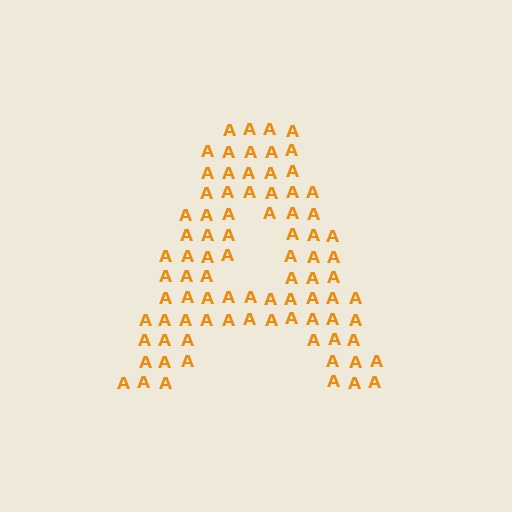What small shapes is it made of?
It is made of small letter A's.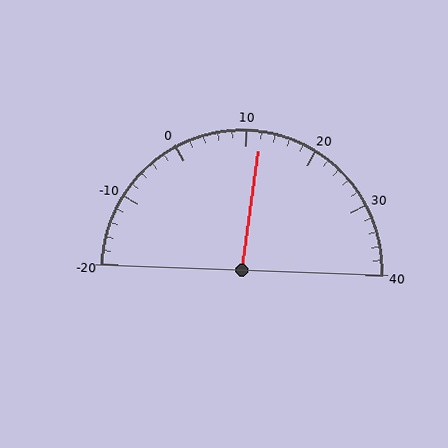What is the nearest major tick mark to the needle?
The nearest major tick mark is 10.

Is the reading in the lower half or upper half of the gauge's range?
The reading is in the upper half of the range (-20 to 40).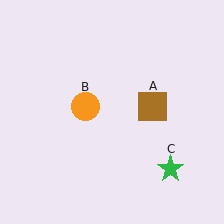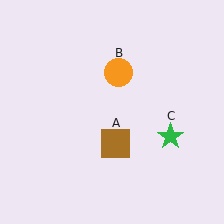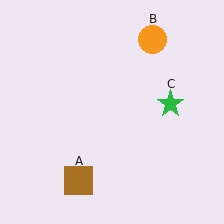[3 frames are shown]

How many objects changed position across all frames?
3 objects changed position: brown square (object A), orange circle (object B), green star (object C).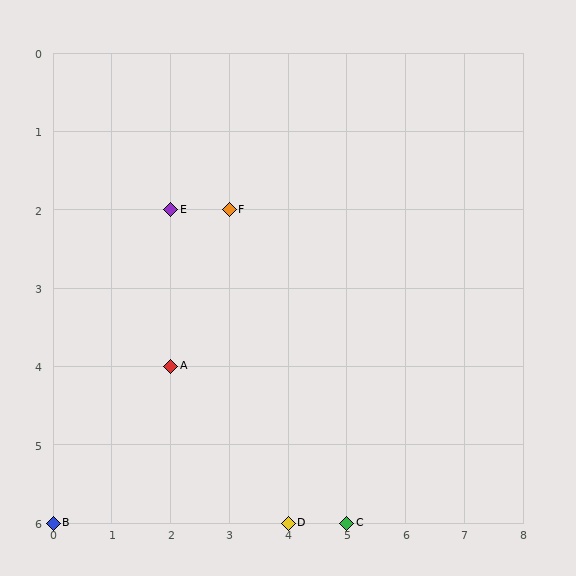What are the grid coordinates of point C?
Point C is at grid coordinates (5, 6).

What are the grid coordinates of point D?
Point D is at grid coordinates (4, 6).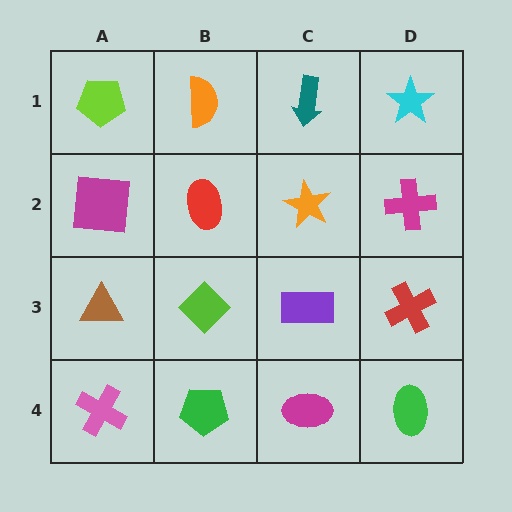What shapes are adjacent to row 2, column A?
A lime pentagon (row 1, column A), a brown triangle (row 3, column A), a red ellipse (row 2, column B).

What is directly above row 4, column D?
A red cross.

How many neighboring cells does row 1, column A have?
2.